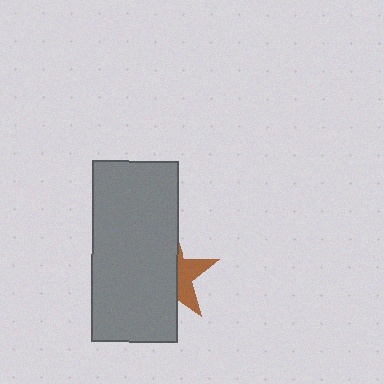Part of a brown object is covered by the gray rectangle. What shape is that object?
It is a star.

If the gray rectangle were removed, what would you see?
You would see the complete brown star.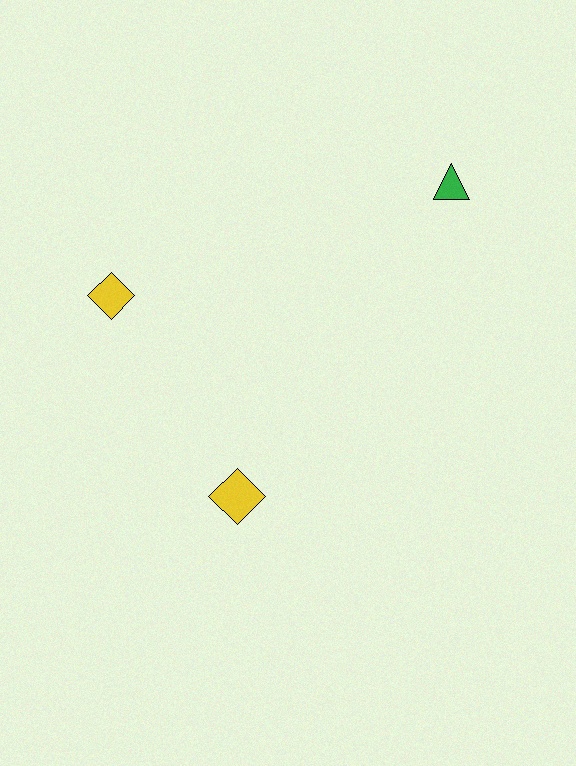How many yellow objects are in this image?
There are 2 yellow objects.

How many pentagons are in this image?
There are no pentagons.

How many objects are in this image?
There are 3 objects.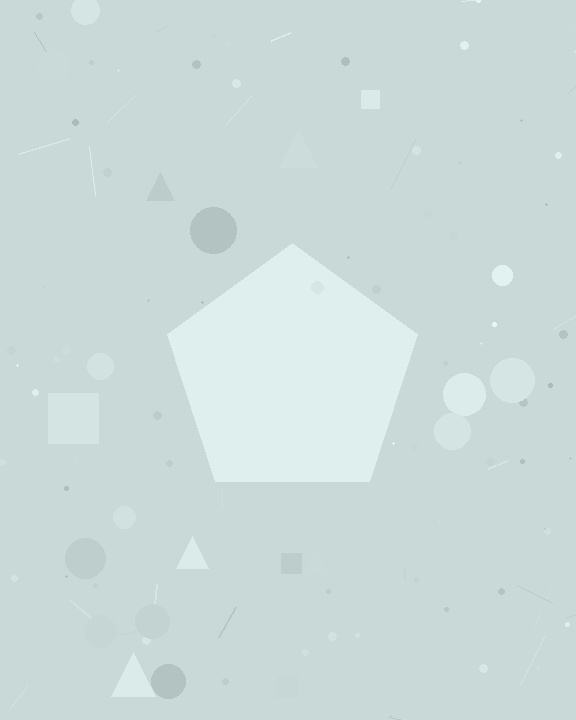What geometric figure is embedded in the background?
A pentagon is embedded in the background.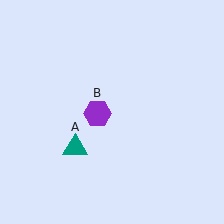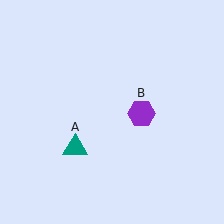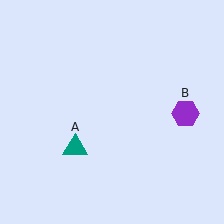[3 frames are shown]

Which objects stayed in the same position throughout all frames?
Teal triangle (object A) remained stationary.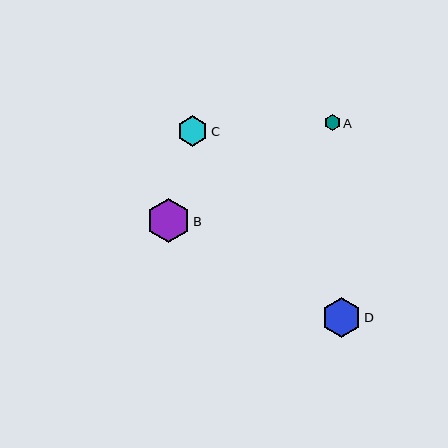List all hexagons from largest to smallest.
From largest to smallest: B, D, C, A.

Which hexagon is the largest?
Hexagon B is the largest with a size of approximately 43 pixels.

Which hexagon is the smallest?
Hexagon A is the smallest with a size of approximately 16 pixels.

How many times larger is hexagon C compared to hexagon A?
Hexagon C is approximately 1.9 times the size of hexagon A.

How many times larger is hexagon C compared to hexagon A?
Hexagon C is approximately 1.9 times the size of hexagon A.